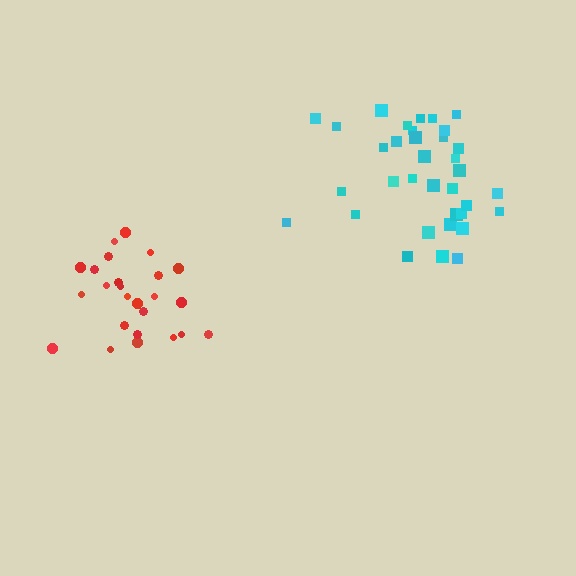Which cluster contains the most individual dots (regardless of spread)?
Cyan (35).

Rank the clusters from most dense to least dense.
cyan, red.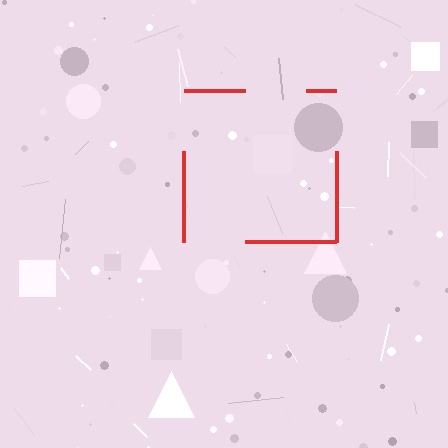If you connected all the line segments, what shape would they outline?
They would outline a square.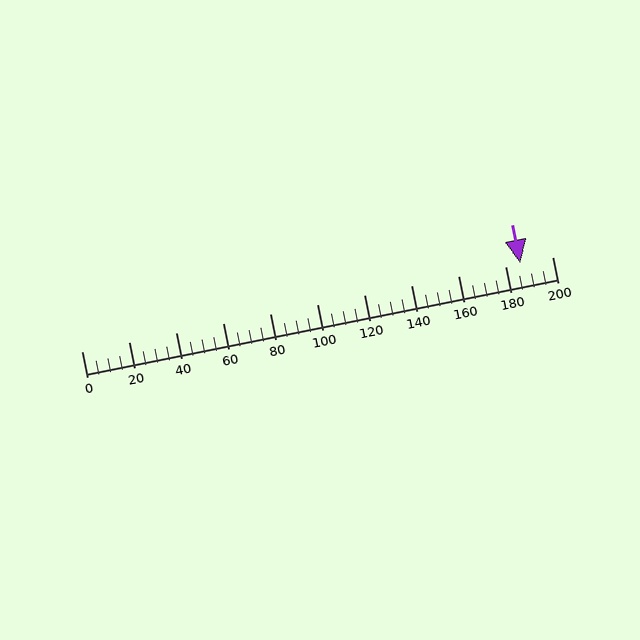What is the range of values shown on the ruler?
The ruler shows values from 0 to 200.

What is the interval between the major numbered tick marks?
The major tick marks are spaced 20 units apart.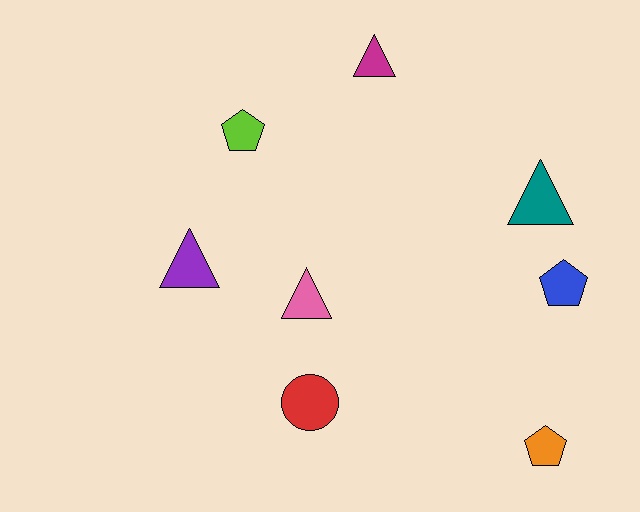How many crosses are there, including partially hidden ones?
There are no crosses.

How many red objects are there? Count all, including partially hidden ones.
There is 1 red object.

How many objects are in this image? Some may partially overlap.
There are 8 objects.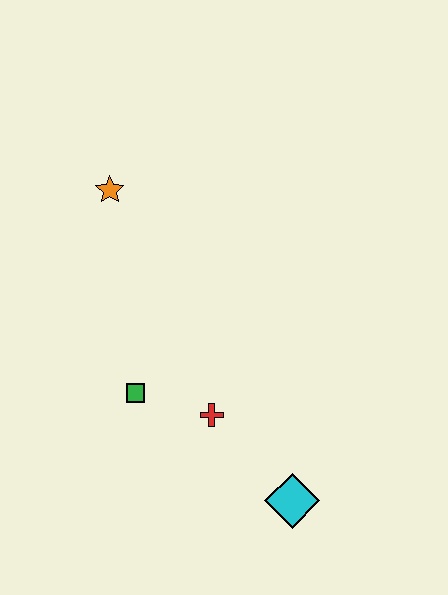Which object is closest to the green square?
The red cross is closest to the green square.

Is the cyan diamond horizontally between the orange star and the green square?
No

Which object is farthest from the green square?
The orange star is farthest from the green square.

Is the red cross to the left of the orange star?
No